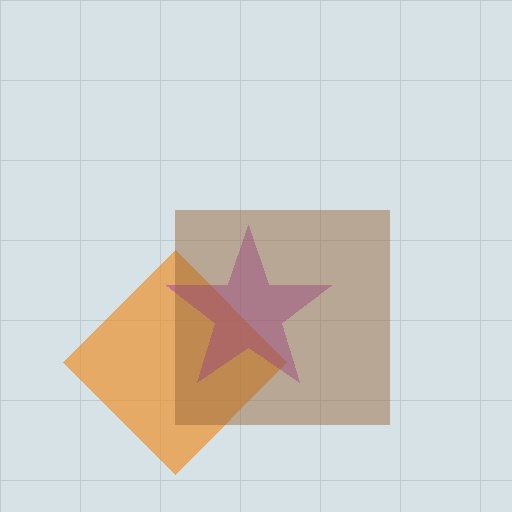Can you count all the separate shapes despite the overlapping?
Yes, there are 3 separate shapes.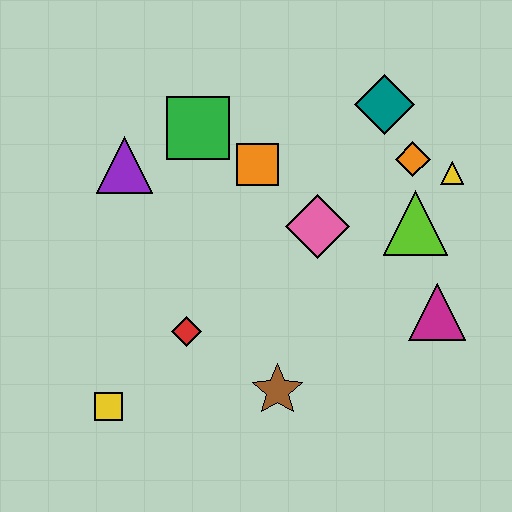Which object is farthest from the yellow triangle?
The yellow square is farthest from the yellow triangle.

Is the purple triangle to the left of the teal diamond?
Yes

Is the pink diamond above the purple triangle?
No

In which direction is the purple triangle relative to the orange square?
The purple triangle is to the left of the orange square.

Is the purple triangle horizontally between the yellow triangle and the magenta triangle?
No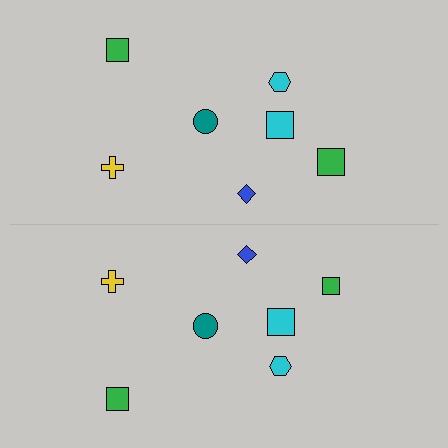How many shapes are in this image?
There are 14 shapes in this image.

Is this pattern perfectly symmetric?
No, the pattern is not perfectly symmetric. The green square on the bottom side has a different size than its mirror counterpart.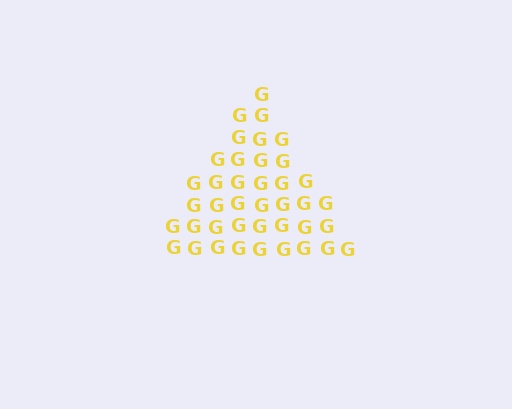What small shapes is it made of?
It is made of small letter G's.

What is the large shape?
The large shape is a triangle.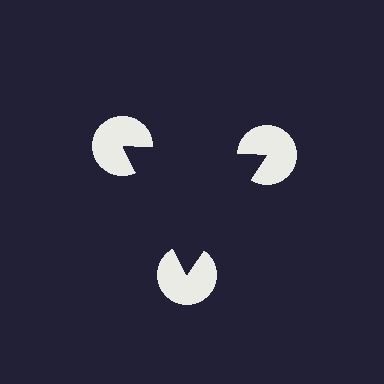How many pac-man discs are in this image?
There are 3 — one at each vertex of the illusory triangle.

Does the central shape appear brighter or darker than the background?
It typically appears slightly darker than the background, even though no actual brightness change is drawn.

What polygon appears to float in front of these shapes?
An illusory triangle — its edges are inferred from the aligned wedge cuts in the pac-man discs, not physically drawn.